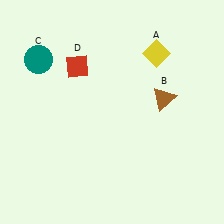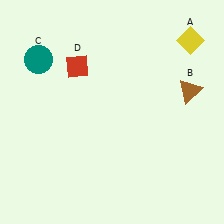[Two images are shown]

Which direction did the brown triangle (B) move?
The brown triangle (B) moved right.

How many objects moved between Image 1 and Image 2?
2 objects moved between the two images.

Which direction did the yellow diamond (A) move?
The yellow diamond (A) moved right.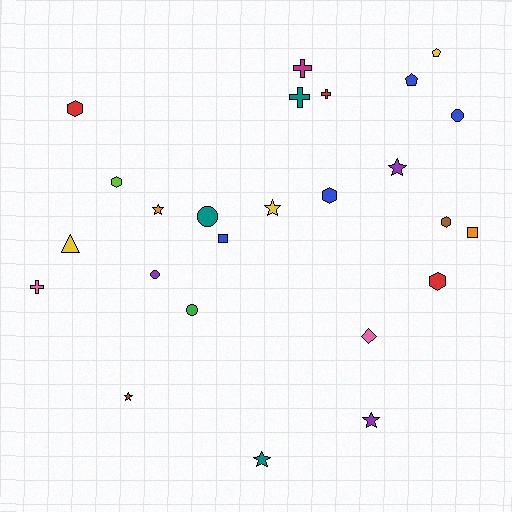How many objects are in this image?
There are 25 objects.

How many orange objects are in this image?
There are 2 orange objects.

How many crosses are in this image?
There are 4 crosses.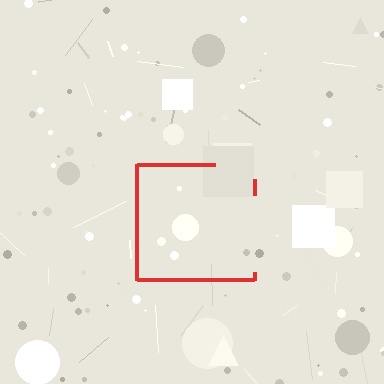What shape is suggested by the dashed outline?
The dashed outline suggests a square.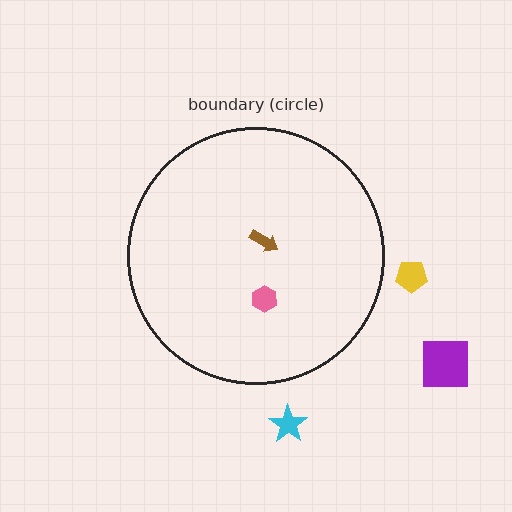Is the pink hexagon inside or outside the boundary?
Inside.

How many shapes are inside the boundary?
2 inside, 3 outside.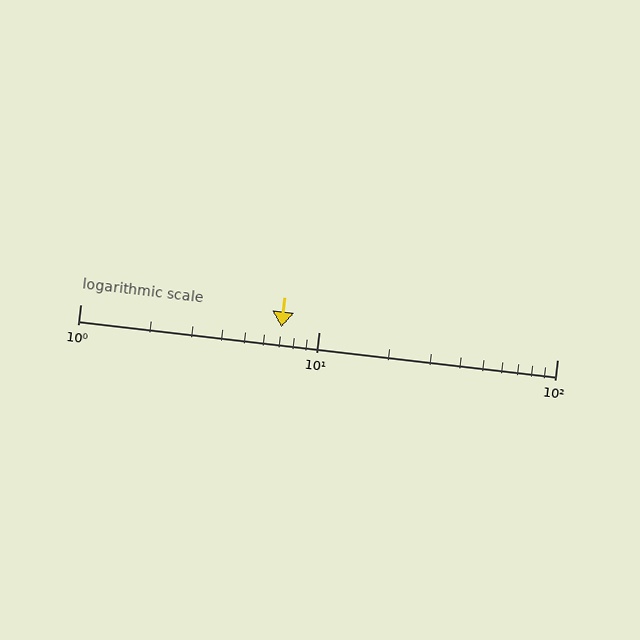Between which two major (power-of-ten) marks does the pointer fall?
The pointer is between 1 and 10.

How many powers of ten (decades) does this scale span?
The scale spans 2 decades, from 1 to 100.